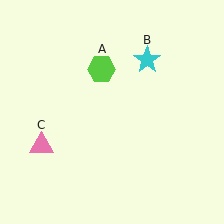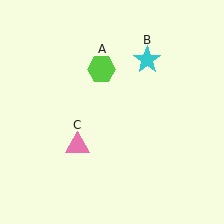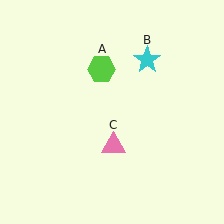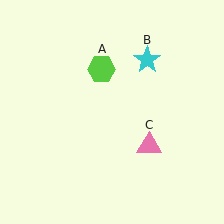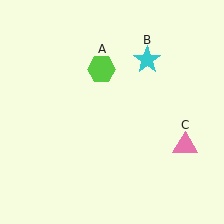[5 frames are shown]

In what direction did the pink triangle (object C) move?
The pink triangle (object C) moved right.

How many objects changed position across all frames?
1 object changed position: pink triangle (object C).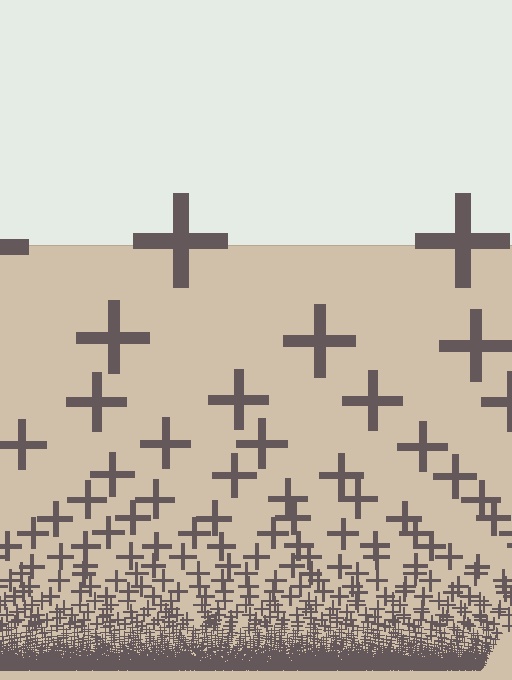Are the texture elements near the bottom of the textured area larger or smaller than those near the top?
Smaller. The gradient is inverted — elements near the bottom are smaller and denser.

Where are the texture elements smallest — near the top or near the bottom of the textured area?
Near the bottom.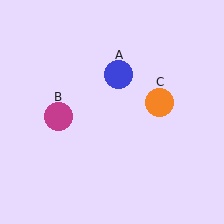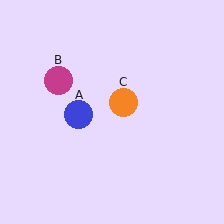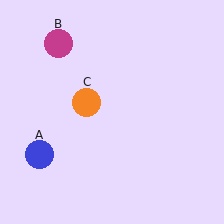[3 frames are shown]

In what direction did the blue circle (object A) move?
The blue circle (object A) moved down and to the left.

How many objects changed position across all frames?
3 objects changed position: blue circle (object A), magenta circle (object B), orange circle (object C).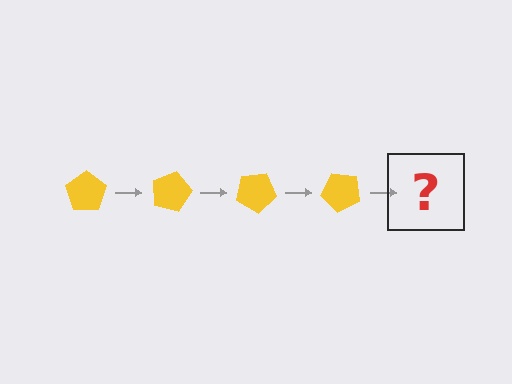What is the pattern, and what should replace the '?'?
The pattern is that the pentagon rotates 15 degrees each step. The '?' should be a yellow pentagon rotated 60 degrees.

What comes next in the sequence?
The next element should be a yellow pentagon rotated 60 degrees.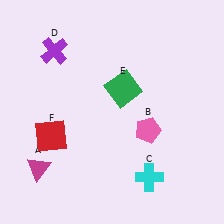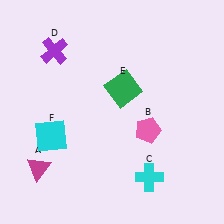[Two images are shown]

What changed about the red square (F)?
In Image 1, F is red. In Image 2, it changed to cyan.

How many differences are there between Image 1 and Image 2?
There is 1 difference between the two images.